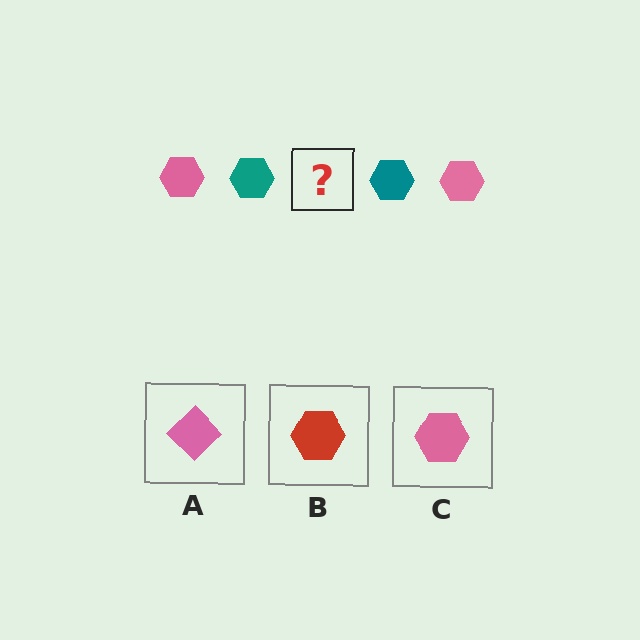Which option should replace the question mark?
Option C.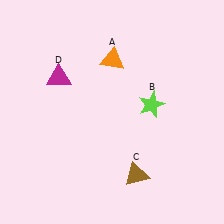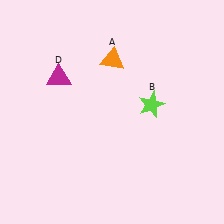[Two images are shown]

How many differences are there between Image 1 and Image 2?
There is 1 difference between the two images.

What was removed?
The brown triangle (C) was removed in Image 2.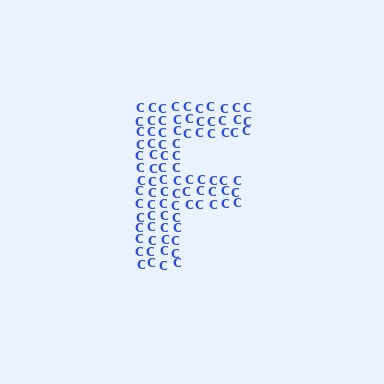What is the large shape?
The large shape is the letter F.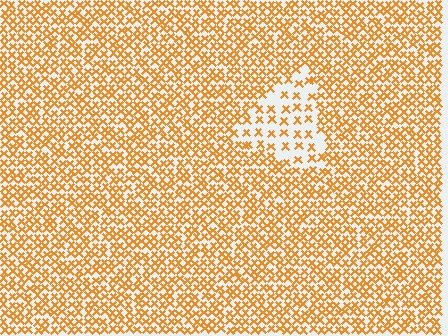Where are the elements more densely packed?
The elements are more densely packed outside the triangle boundary.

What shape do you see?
I see a triangle.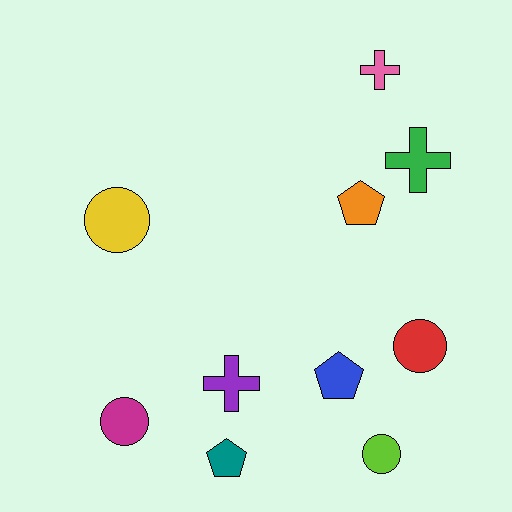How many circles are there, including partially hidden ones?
There are 4 circles.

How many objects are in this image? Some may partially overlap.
There are 10 objects.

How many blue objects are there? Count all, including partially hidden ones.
There is 1 blue object.